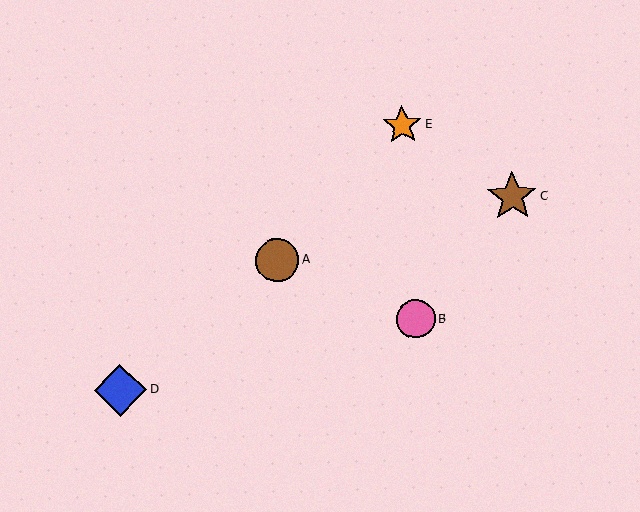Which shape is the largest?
The blue diamond (labeled D) is the largest.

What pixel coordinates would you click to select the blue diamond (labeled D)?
Click at (120, 390) to select the blue diamond D.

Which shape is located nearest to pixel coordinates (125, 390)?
The blue diamond (labeled D) at (120, 390) is nearest to that location.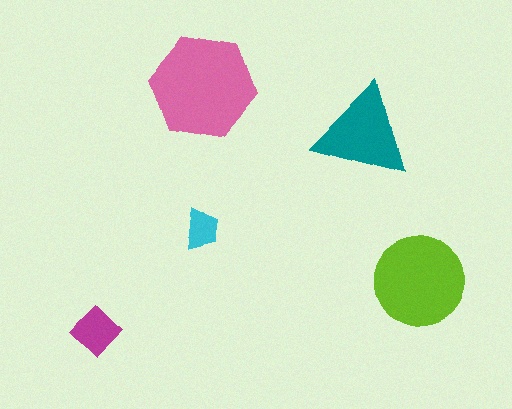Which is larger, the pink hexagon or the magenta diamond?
The pink hexagon.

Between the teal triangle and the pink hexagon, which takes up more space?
The pink hexagon.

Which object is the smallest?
The cyan trapezoid.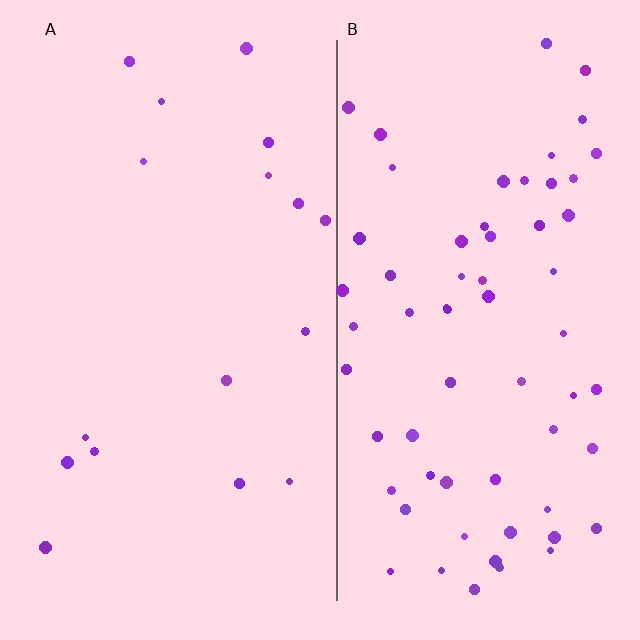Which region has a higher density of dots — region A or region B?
B (the right).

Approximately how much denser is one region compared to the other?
Approximately 3.8× — region B over region A.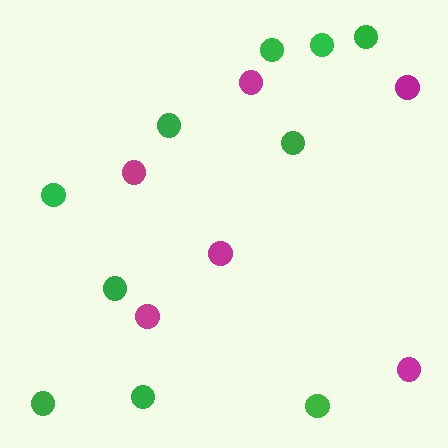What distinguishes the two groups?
There are 2 groups: one group of green circles (10) and one group of magenta circles (6).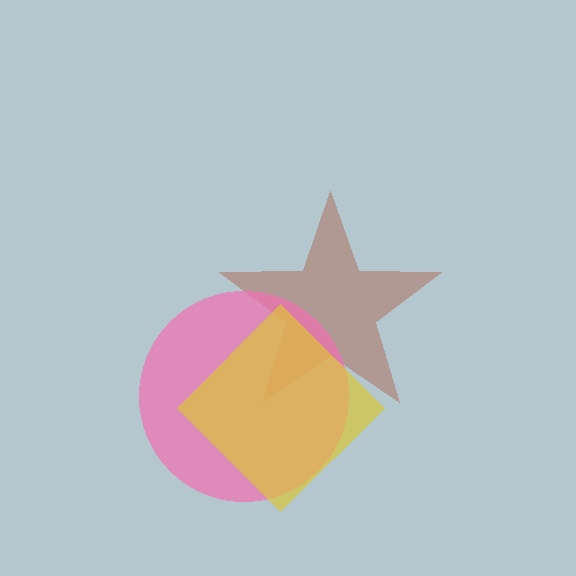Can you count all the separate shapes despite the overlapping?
Yes, there are 3 separate shapes.